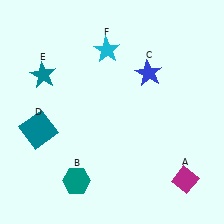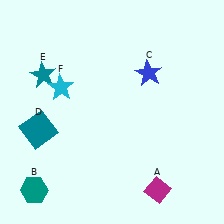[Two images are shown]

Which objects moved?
The objects that moved are: the magenta diamond (A), the teal hexagon (B), the cyan star (F).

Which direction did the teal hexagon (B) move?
The teal hexagon (B) moved left.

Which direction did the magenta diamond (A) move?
The magenta diamond (A) moved left.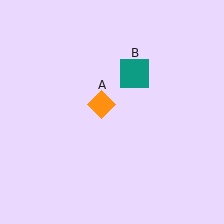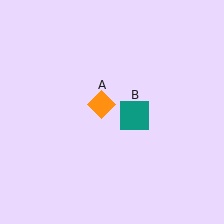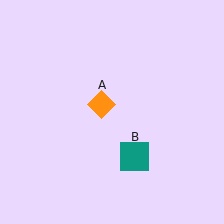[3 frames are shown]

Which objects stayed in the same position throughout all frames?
Orange diamond (object A) remained stationary.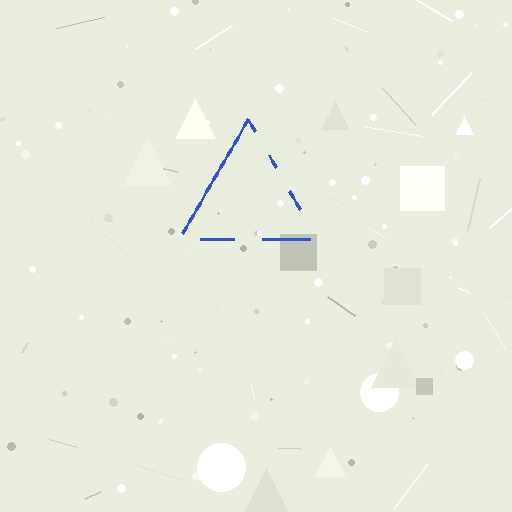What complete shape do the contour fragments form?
The contour fragments form a triangle.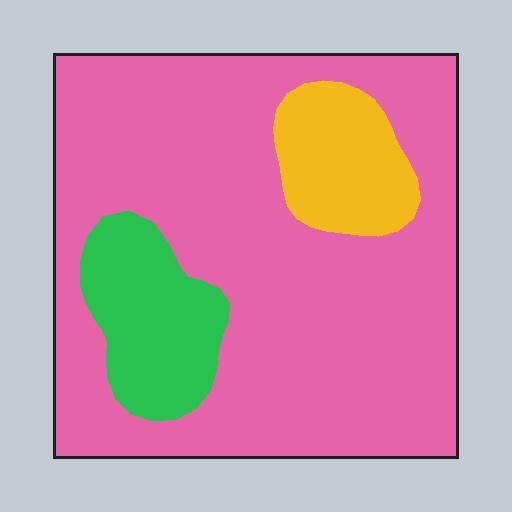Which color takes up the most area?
Pink, at roughly 75%.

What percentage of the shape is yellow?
Yellow takes up about one tenth (1/10) of the shape.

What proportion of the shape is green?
Green takes up about one eighth (1/8) of the shape.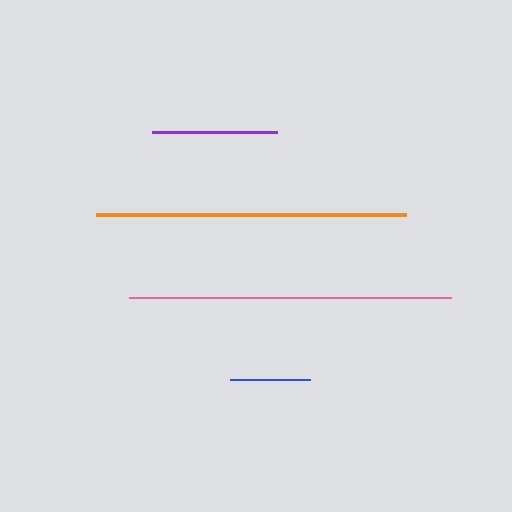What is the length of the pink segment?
The pink segment is approximately 322 pixels long.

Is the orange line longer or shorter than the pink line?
The pink line is longer than the orange line.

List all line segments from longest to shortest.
From longest to shortest: pink, orange, purple, blue.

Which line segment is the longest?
The pink line is the longest at approximately 322 pixels.